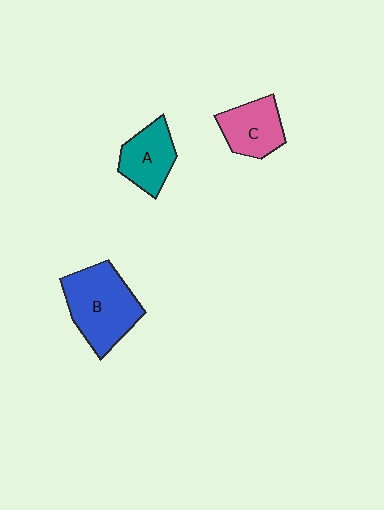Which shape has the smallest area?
Shape A (teal).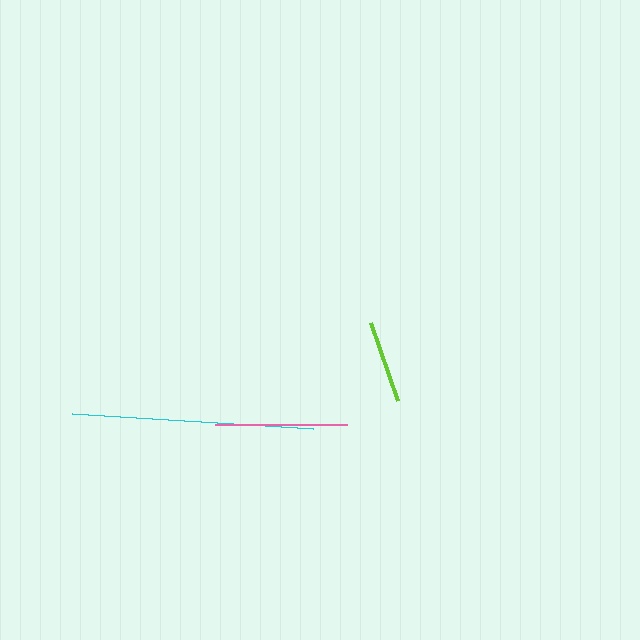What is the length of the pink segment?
The pink segment is approximately 131 pixels long.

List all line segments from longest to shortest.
From longest to shortest: cyan, pink, lime.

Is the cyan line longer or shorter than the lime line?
The cyan line is longer than the lime line.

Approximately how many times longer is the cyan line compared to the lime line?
The cyan line is approximately 2.9 times the length of the lime line.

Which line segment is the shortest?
The lime line is the shortest at approximately 82 pixels.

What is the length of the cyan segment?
The cyan segment is approximately 241 pixels long.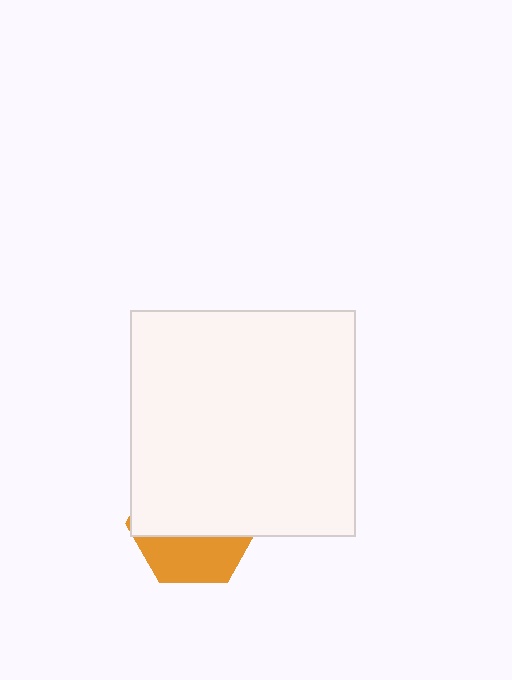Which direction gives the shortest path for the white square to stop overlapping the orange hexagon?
Moving up gives the shortest separation.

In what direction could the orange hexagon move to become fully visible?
The orange hexagon could move down. That would shift it out from behind the white square entirely.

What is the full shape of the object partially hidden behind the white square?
The partially hidden object is an orange hexagon.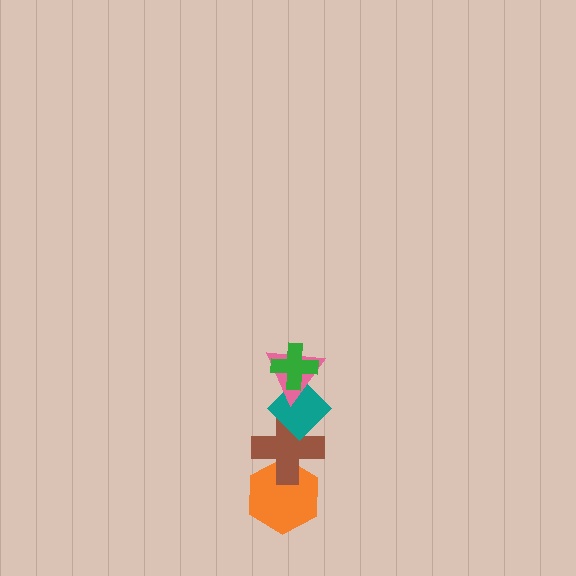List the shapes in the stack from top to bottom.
From top to bottom: the green cross, the pink triangle, the teal diamond, the brown cross, the orange hexagon.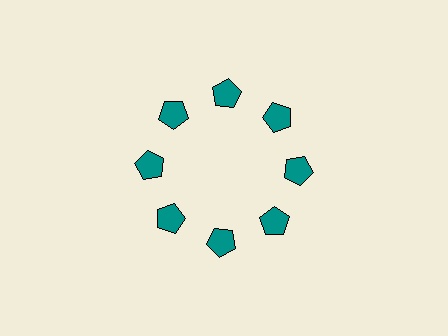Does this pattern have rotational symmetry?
Yes, this pattern has 8-fold rotational symmetry. It looks the same after rotating 45 degrees around the center.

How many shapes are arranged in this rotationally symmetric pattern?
There are 8 shapes, arranged in 8 groups of 1.